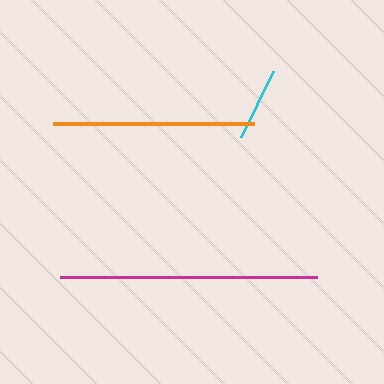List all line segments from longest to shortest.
From longest to shortest: magenta, orange, cyan.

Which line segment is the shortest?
The cyan line is the shortest at approximately 74 pixels.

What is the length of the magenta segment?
The magenta segment is approximately 257 pixels long.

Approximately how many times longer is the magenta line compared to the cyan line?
The magenta line is approximately 3.5 times the length of the cyan line.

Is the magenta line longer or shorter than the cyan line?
The magenta line is longer than the cyan line.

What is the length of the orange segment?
The orange segment is approximately 200 pixels long.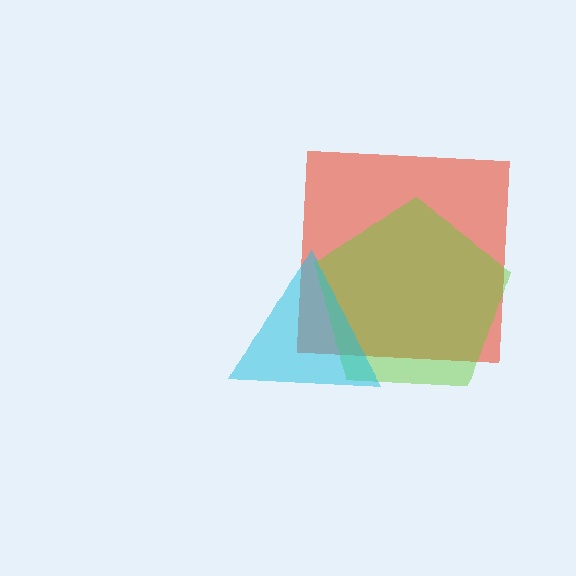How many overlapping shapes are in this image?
There are 3 overlapping shapes in the image.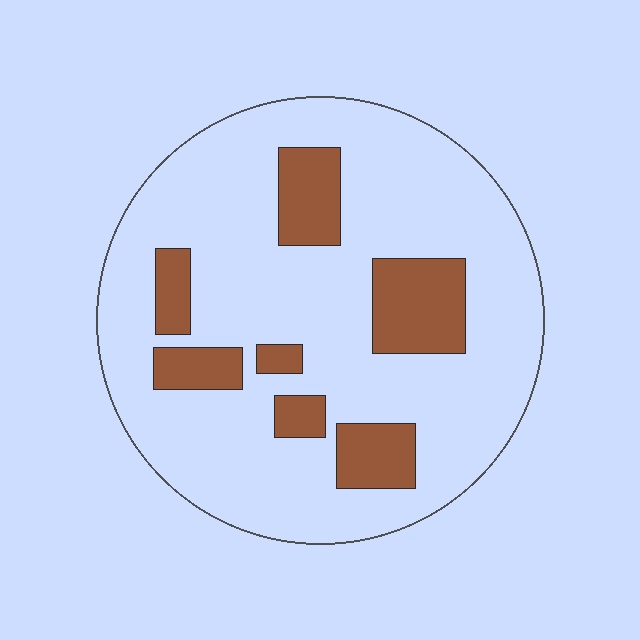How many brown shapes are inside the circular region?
7.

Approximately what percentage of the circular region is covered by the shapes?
Approximately 20%.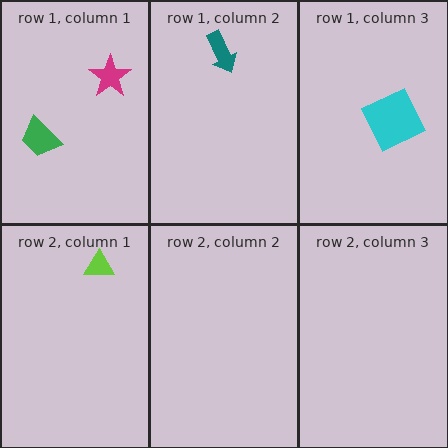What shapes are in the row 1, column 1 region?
The magenta star, the green trapezoid.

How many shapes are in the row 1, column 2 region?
1.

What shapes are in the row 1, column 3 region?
The cyan square.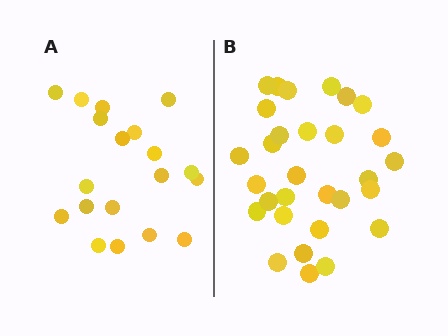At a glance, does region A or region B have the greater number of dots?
Region B (the right region) has more dots.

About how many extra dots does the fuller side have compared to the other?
Region B has roughly 12 or so more dots than region A.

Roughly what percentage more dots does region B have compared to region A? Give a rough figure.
About 60% more.